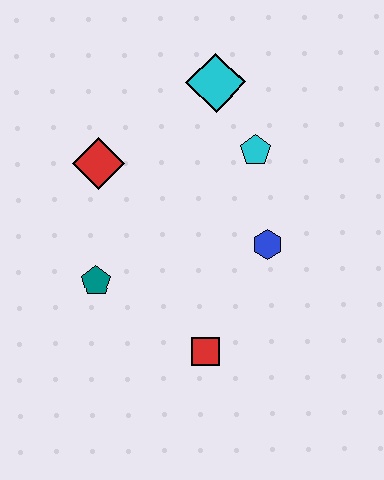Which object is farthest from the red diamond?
The red square is farthest from the red diamond.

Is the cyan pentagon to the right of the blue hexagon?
No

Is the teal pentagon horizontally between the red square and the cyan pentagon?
No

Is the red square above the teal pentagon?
No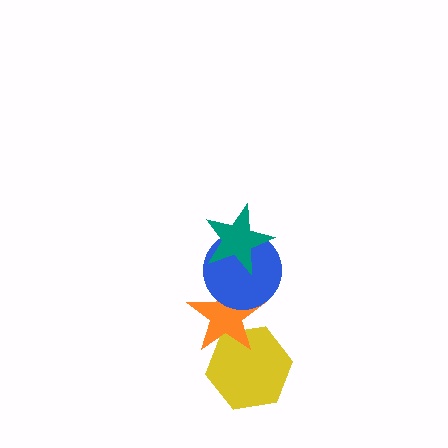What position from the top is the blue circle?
The blue circle is 2nd from the top.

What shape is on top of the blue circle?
The teal star is on top of the blue circle.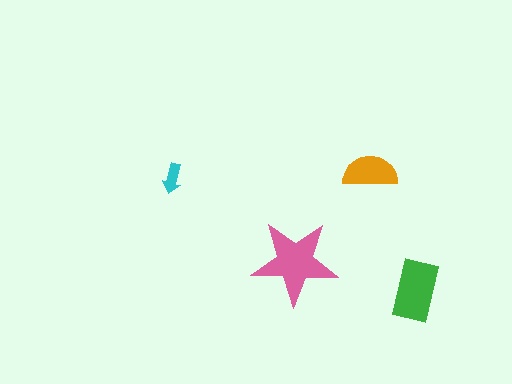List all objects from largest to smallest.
The pink star, the green rectangle, the orange semicircle, the cyan arrow.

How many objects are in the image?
There are 4 objects in the image.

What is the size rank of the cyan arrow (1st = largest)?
4th.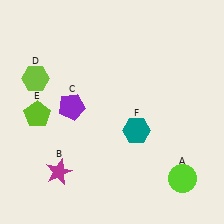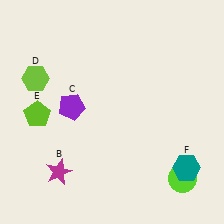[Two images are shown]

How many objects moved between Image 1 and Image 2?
1 object moved between the two images.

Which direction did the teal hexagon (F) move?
The teal hexagon (F) moved right.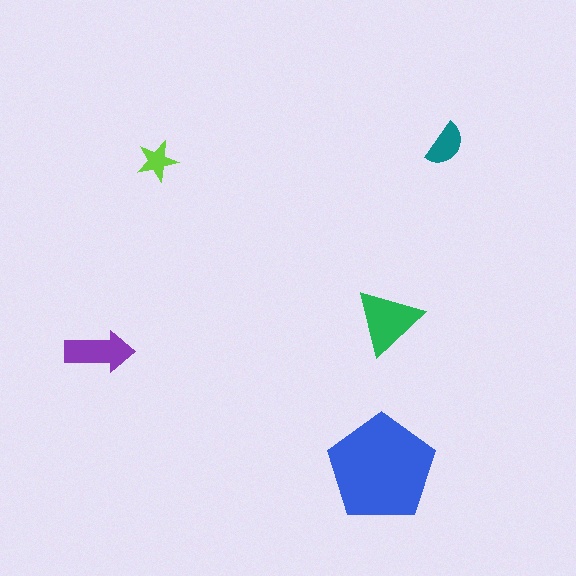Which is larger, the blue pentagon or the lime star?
The blue pentagon.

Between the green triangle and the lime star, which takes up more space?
The green triangle.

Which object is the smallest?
The lime star.